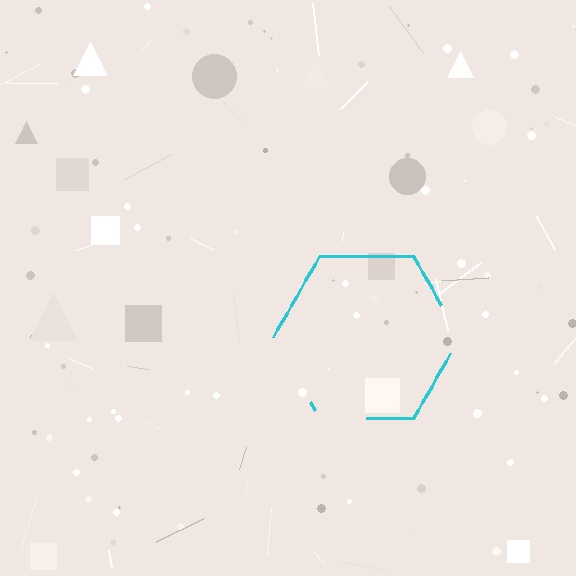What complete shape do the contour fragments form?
The contour fragments form a hexagon.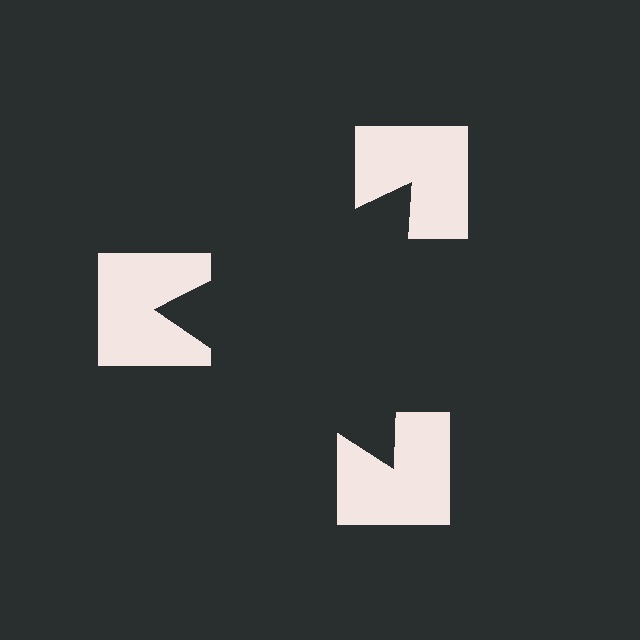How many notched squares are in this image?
There are 3 — one at each vertex of the illusory triangle.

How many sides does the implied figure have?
3 sides.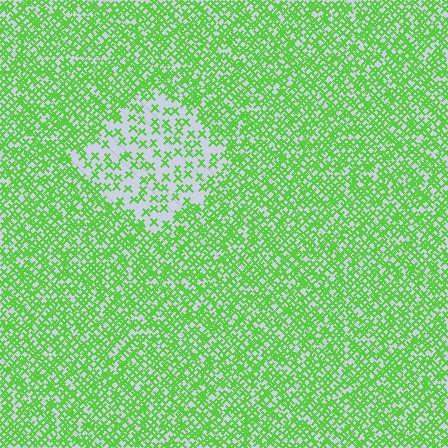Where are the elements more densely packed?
The elements are more densely packed outside the diamond boundary.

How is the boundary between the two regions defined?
The boundary is defined by a change in element density (approximately 2.5x ratio). All elements are the same color, size, and shape.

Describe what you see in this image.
The image contains small lime elements arranged at two different densities. A diamond-shaped region is visible where the elements are less densely packed than the surrounding area.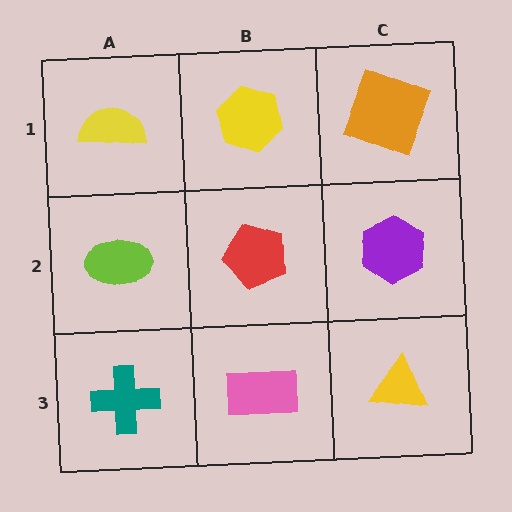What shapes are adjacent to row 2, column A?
A yellow semicircle (row 1, column A), a teal cross (row 3, column A), a red pentagon (row 2, column B).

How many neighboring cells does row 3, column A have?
2.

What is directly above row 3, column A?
A lime ellipse.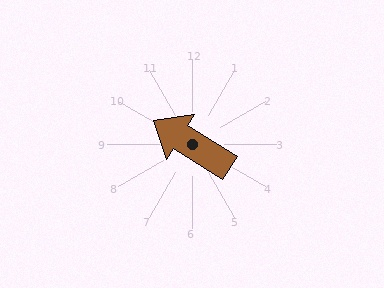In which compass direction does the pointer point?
Northwest.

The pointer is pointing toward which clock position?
Roughly 10 o'clock.